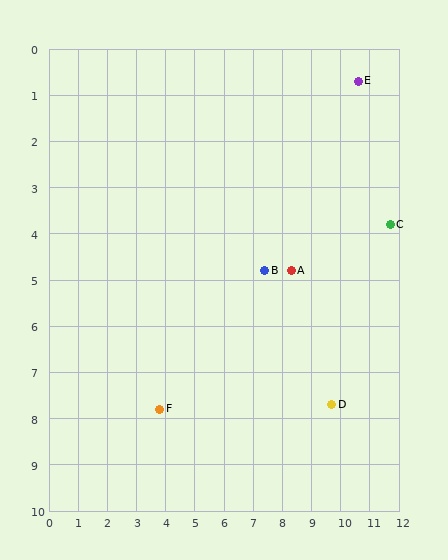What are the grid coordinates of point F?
Point F is at approximately (3.8, 7.8).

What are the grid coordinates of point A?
Point A is at approximately (8.3, 4.8).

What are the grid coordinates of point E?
Point E is at approximately (10.6, 0.7).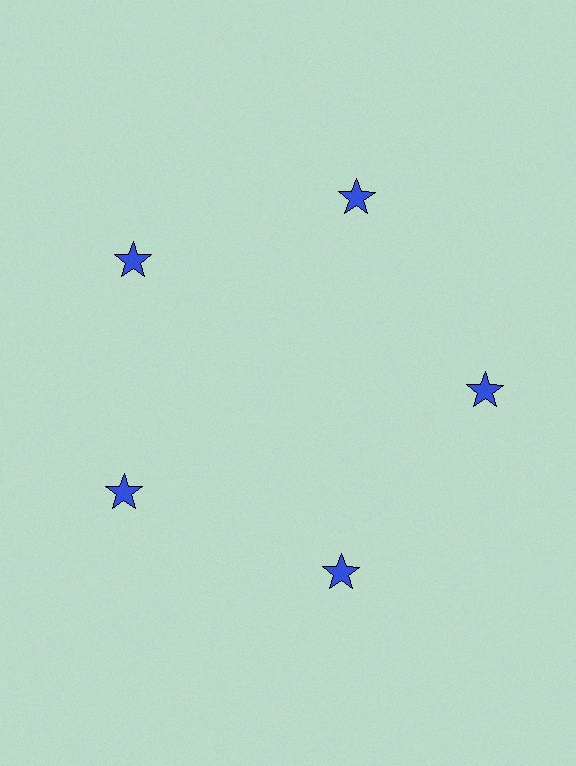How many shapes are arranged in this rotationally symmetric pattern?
There are 5 shapes, arranged in 5 groups of 1.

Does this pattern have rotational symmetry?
Yes, this pattern has 5-fold rotational symmetry. It looks the same after rotating 72 degrees around the center.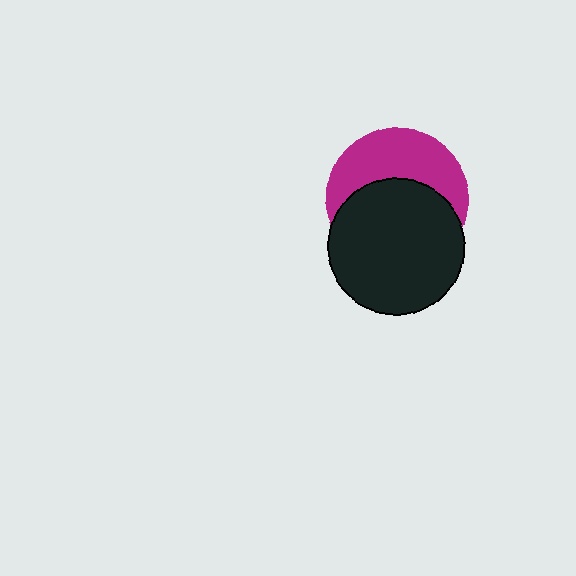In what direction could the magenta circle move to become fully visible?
The magenta circle could move up. That would shift it out from behind the black circle entirely.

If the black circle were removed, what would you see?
You would see the complete magenta circle.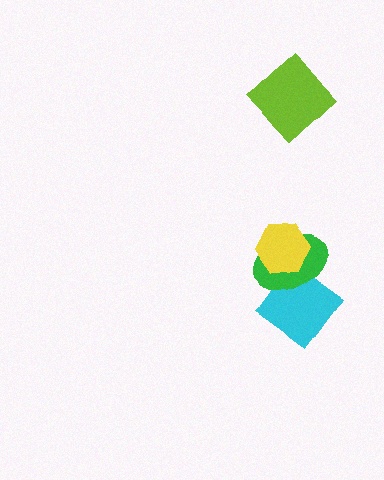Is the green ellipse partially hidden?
Yes, it is partially covered by another shape.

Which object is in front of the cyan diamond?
The green ellipse is in front of the cyan diamond.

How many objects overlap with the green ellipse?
2 objects overlap with the green ellipse.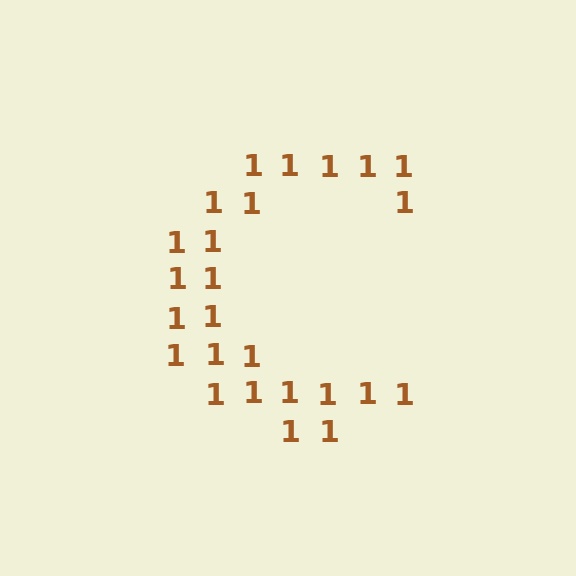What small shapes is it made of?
It is made of small digit 1's.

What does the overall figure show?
The overall figure shows the letter C.